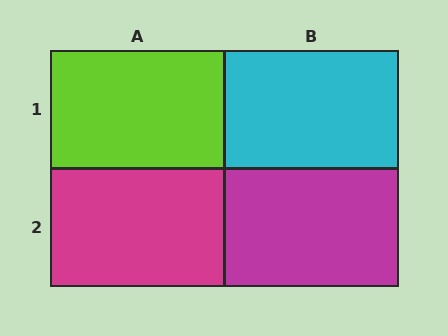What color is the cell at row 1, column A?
Lime.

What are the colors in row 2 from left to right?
Magenta, magenta.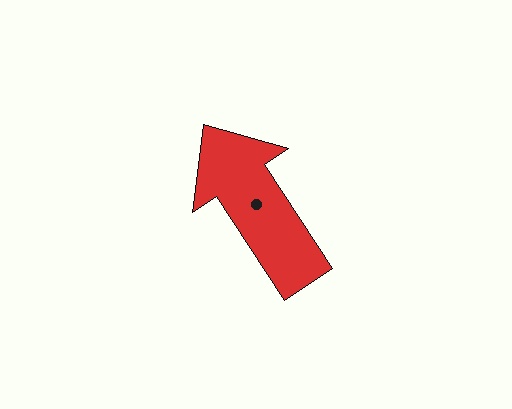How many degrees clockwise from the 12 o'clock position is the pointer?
Approximately 327 degrees.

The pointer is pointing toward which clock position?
Roughly 11 o'clock.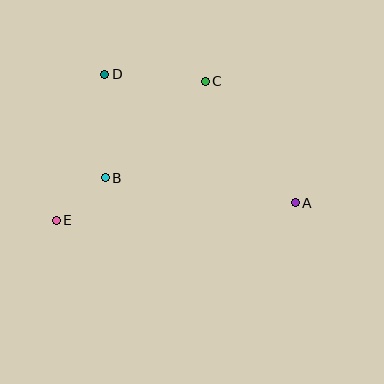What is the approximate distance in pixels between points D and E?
The distance between D and E is approximately 153 pixels.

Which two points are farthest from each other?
Points A and E are farthest from each other.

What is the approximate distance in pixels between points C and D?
The distance between C and D is approximately 101 pixels.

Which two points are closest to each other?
Points B and E are closest to each other.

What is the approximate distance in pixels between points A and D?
The distance between A and D is approximately 230 pixels.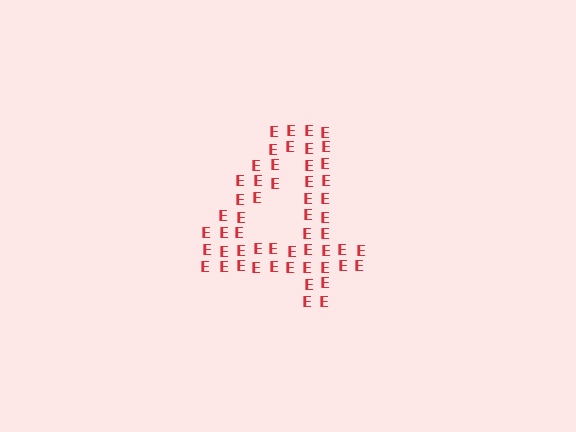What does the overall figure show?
The overall figure shows the digit 4.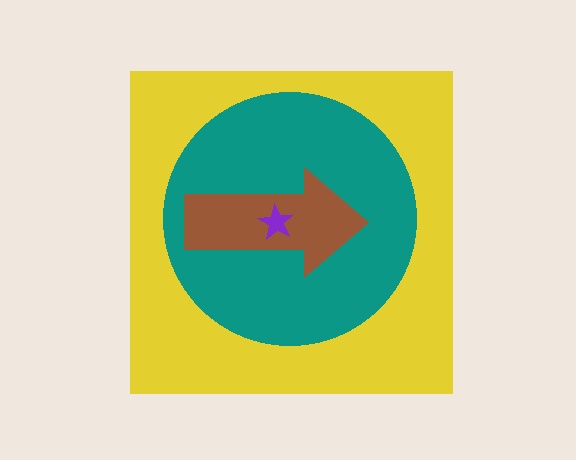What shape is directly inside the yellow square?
The teal circle.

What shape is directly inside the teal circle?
The brown arrow.